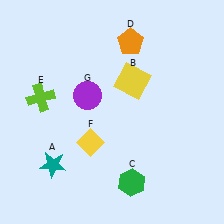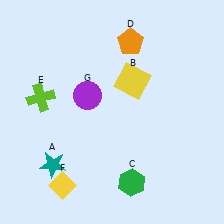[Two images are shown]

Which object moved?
The yellow diamond (F) moved down.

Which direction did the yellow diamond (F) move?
The yellow diamond (F) moved down.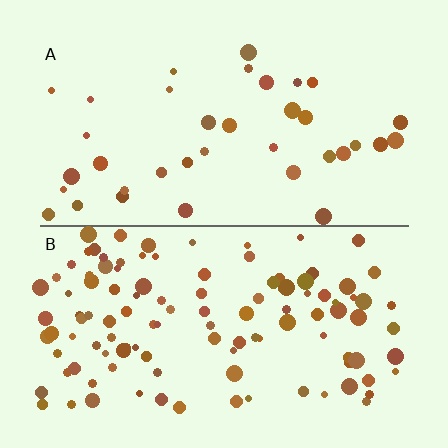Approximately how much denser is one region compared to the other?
Approximately 3.1× — region B over region A.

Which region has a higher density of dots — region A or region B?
B (the bottom).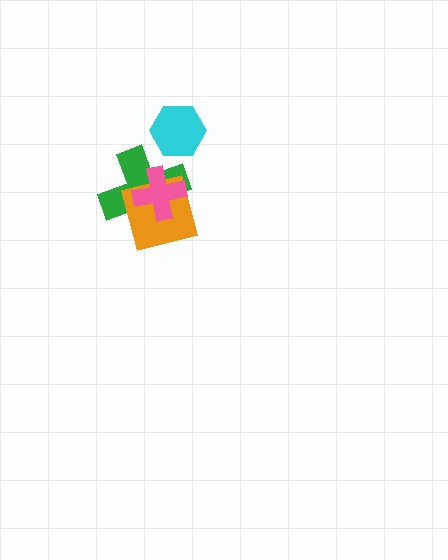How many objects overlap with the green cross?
2 objects overlap with the green cross.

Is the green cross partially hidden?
Yes, it is partially covered by another shape.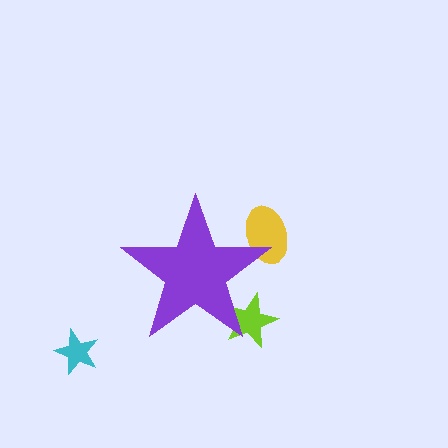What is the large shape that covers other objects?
A purple star.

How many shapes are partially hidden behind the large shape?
2 shapes are partially hidden.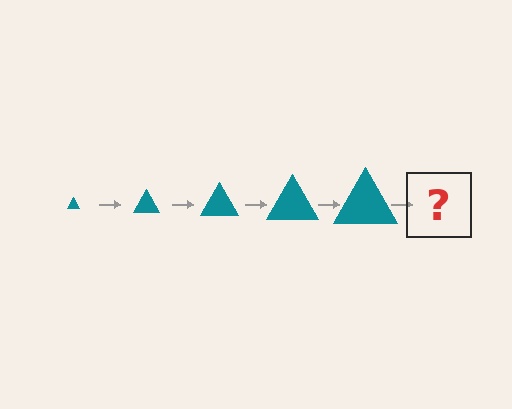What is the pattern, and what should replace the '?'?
The pattern is that the triangle gets progressively larger each step. The '?' should be a teal triangle, larger than the previous one.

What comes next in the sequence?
The next element should be a teal triangle, larger than the previous one.